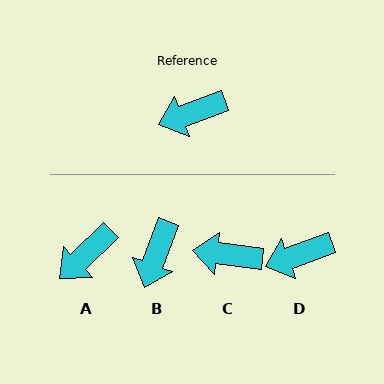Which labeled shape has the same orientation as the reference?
D.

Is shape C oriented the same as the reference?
No, it is off by about 27 degrees.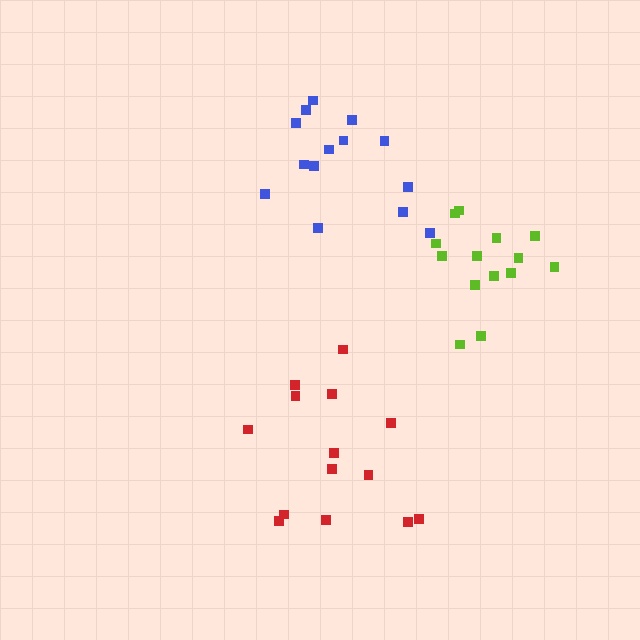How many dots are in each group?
Group 1: 14 dots, Group 2: 14 dots, Group 3: 14 dots (42 total).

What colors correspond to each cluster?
The clusters are colored: red, blue, lime.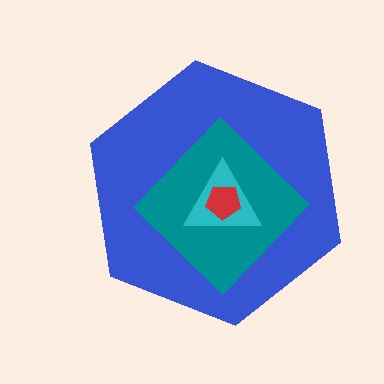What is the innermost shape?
The red pentagon.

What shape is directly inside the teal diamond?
The cyan triangle.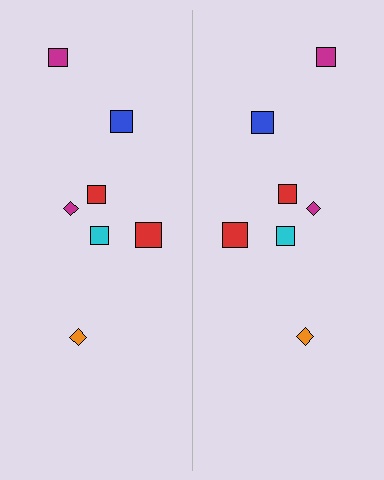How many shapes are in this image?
There are 14 shapes in this image.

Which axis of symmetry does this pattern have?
The pattern has a vertical axis of symmetry running through the center of the image.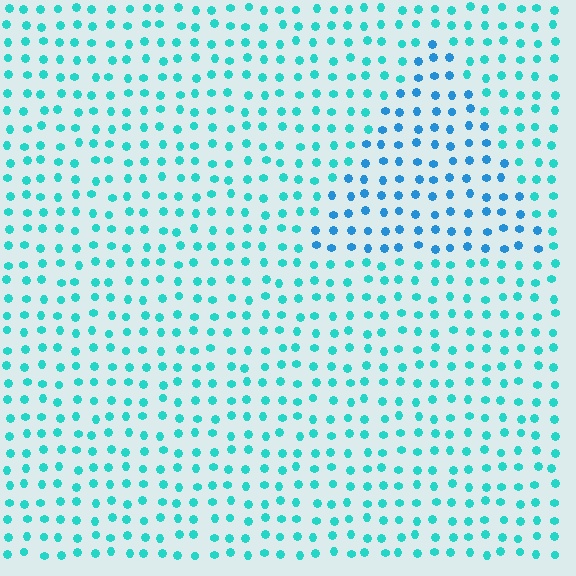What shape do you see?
I see a triangle.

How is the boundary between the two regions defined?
The boundary is defined purely by a slight shift in hue (about 29 degrees). Spacing, size, and orientation are identical on both sides.